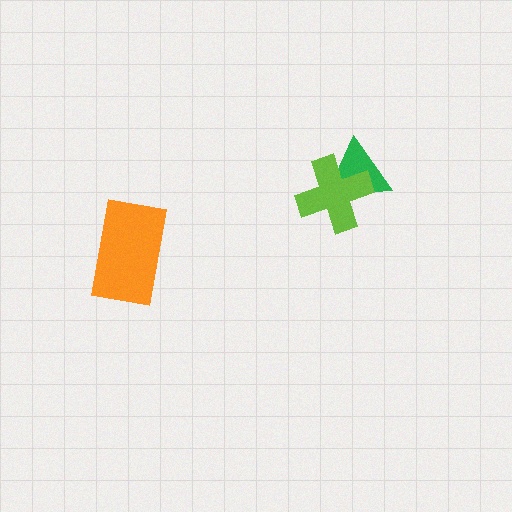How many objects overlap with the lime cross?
1 object overlaps with the lime cross.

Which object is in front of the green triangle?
The lime cross is in front of the green triangle.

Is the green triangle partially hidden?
Yes, it is partially covered by another shape.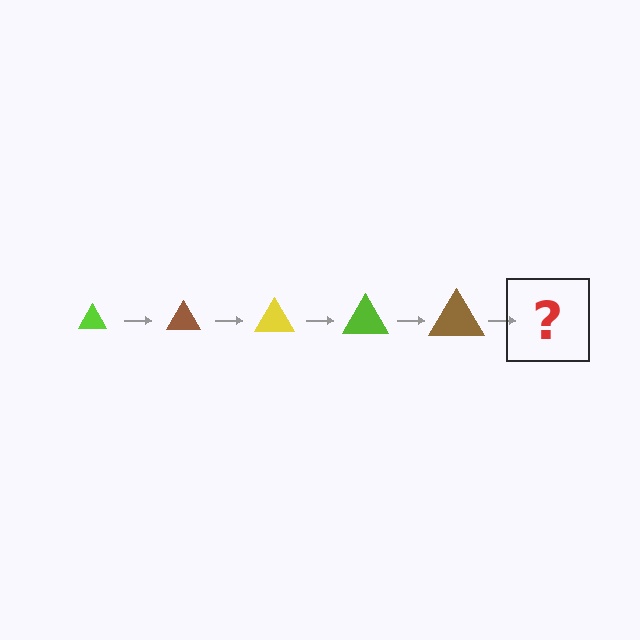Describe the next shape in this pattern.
It should be a yellow triangle, larger than the previous one.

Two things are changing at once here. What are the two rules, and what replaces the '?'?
The two rules are that the triangle grows larger each step and the color cycles through lime, brown, and yellow. The '?' should be a yellow triangle, larger than the previous one.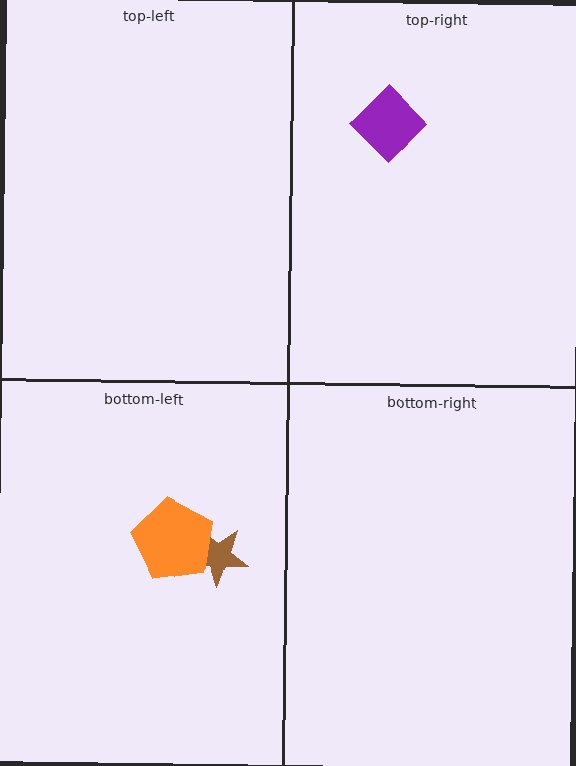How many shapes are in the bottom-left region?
2.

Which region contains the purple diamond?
The top-right region.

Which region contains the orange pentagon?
The bottom-left region.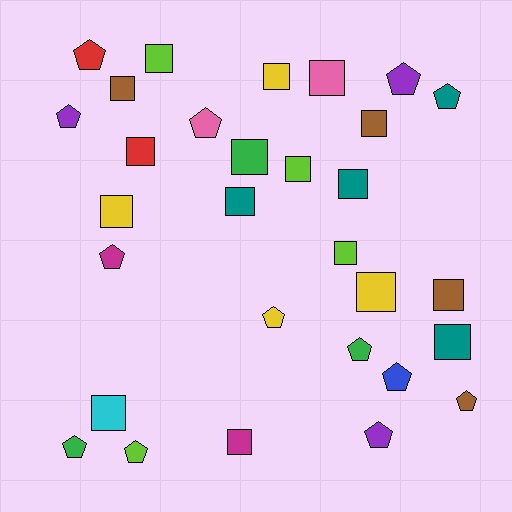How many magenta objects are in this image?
There are 2 magenta objects.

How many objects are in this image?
There are 30 objects.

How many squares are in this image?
There are 17 squares.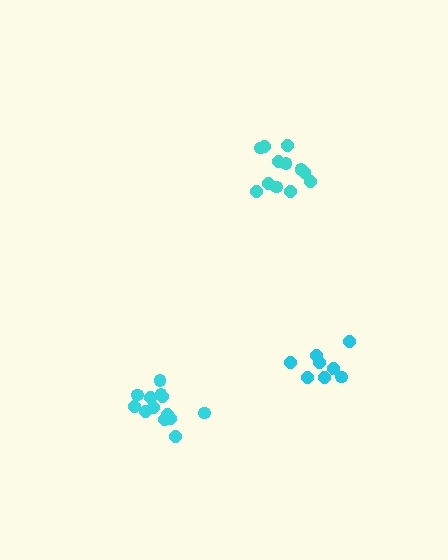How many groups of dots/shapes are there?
There are 3 groups.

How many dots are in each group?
Group 1: 8 dots, Group 2: 12 dots, Group 3: 13 dots (33 total).